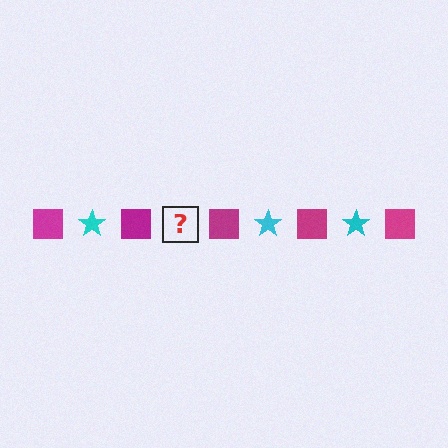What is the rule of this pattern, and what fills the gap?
The rule is that the pattern alternates between magenta square and cyan star. The gap should be filled with a cyan star.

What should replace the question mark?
The question mark should be replaced with a cyan star.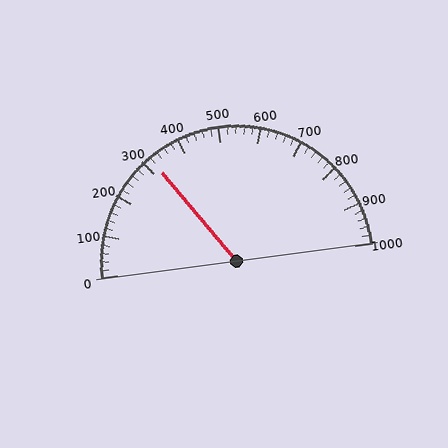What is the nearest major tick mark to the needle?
The nearest major tick mark is 300.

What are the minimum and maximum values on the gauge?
The gauge ranges from 0 to 1000.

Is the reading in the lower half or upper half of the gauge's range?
The reading is in the lower half of the range (0 to 1000).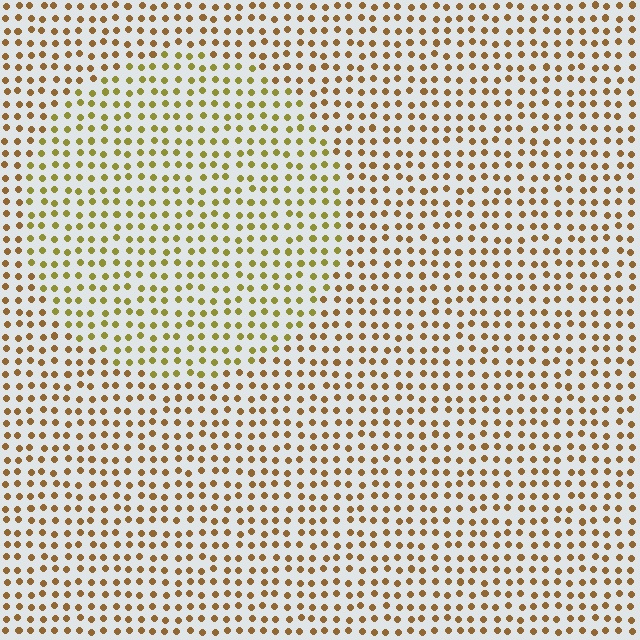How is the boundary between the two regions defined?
The boundary is defined purely by a slight shift in hue (about 29 degrees). Spacing, size, and orientation are identical on both sides.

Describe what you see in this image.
The image is filled with small brown elements in a uniform arrangement. A circle-shaped region is visible where the elements are tinted to a slightly different hue, forming a subtle color boundary.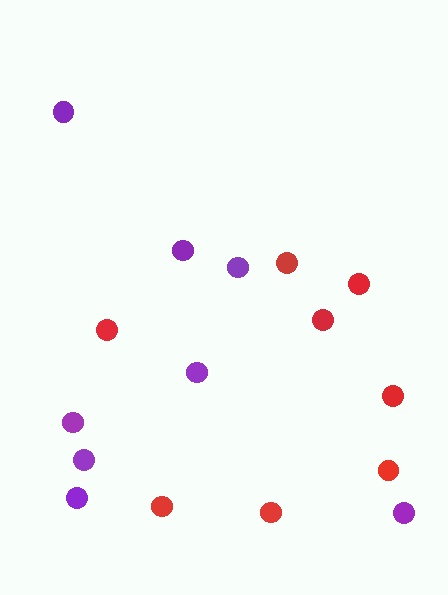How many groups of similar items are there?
There are 2 groups: one group of red circles (8) and one group of purple circles (8).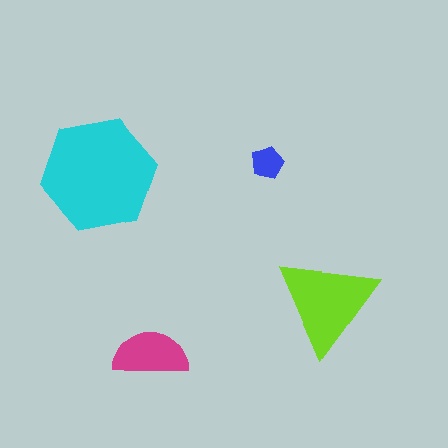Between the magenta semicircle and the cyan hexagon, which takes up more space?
The cyan hexagon.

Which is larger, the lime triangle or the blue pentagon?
The lime triangle.